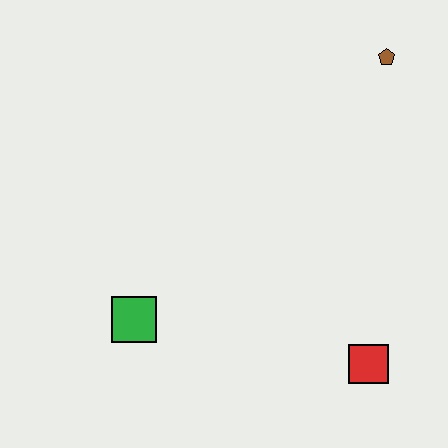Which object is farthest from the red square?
The brown pentagon is farthest from the red square.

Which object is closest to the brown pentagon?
The red square is closest to the brown pentagon.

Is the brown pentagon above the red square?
Yes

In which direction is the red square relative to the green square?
The red square is to the right of the green square.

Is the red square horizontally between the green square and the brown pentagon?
Yes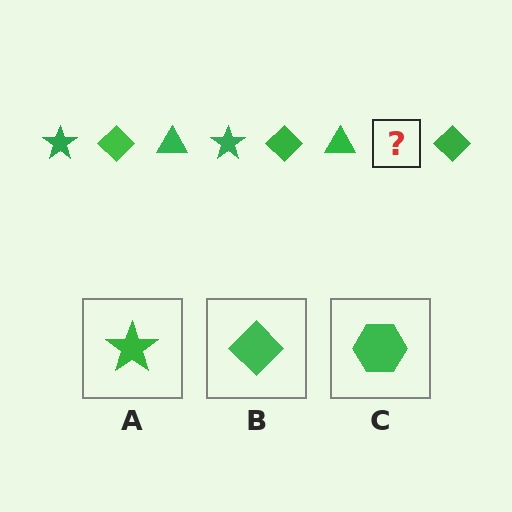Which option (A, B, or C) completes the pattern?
A.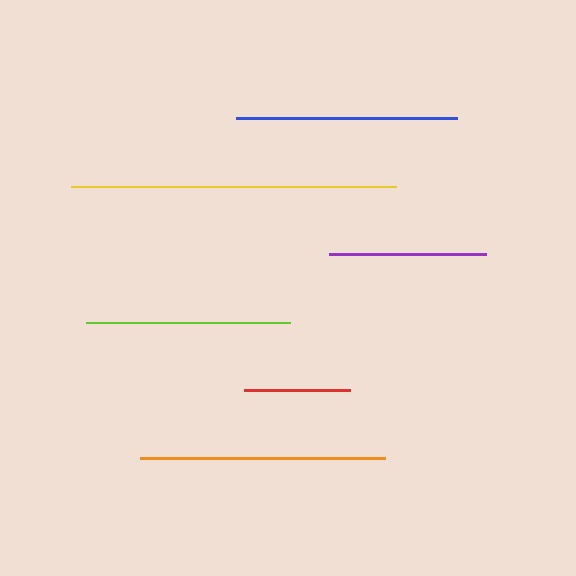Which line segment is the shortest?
The red line is the shortest at approximately 106 pixels.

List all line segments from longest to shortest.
From longest to shortest: yellow, orange, blue, lime, purple, red.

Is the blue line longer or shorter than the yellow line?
The yellow line is longer than the blue line.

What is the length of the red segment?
The red segment is approximately 106 pixels long.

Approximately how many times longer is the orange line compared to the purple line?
The orange line is approximately 1.6 times the length of the purple line.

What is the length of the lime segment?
The lime segment is approximately 205 pixels long.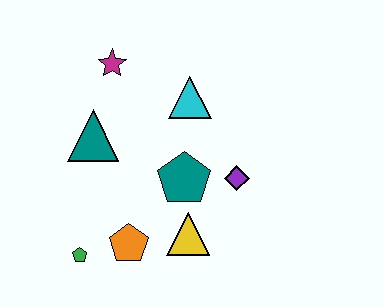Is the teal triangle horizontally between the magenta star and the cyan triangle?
No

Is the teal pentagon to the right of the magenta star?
Yes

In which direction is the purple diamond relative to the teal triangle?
The purple diamond is to the right of the teal triangle.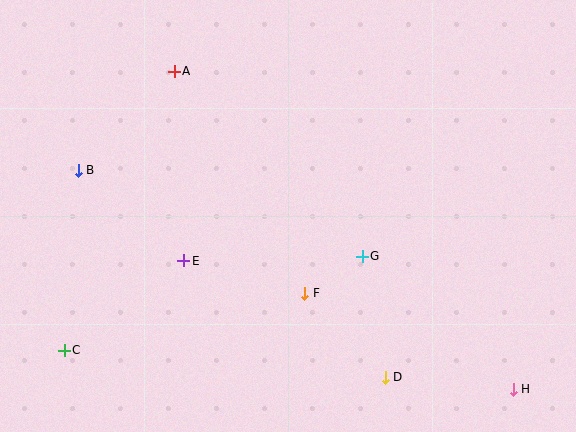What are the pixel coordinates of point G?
Point G is at (362, 256).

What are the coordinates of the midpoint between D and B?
The midpoint between D and B is at (232, 274).